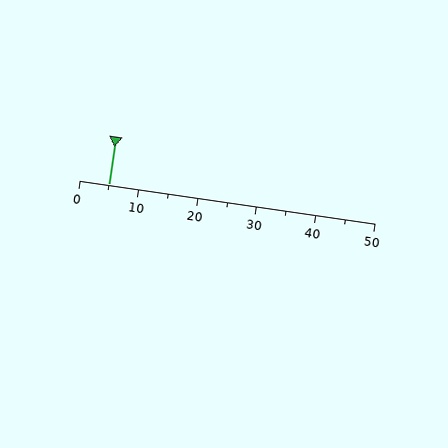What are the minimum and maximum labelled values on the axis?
The axis runs from 0 to 50.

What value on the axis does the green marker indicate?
The marker indicates approximately 5.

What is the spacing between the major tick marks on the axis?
The major ticks are spaced 10 apart.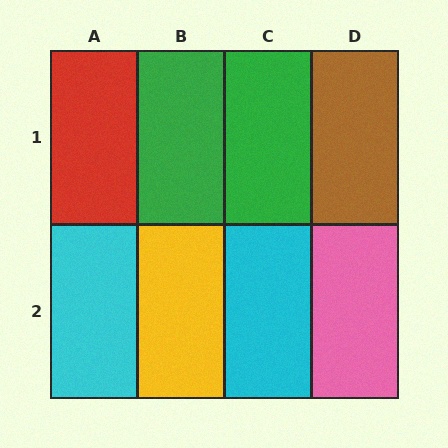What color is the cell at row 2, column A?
Cyan.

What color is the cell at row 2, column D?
Pink.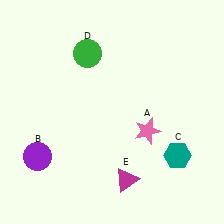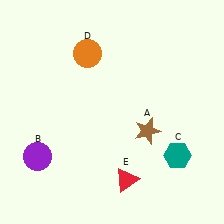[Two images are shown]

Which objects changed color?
A changed from pink to brown. D changed from green to orange. E changed from magenta to red.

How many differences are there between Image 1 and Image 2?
There are 3 differences between the two images.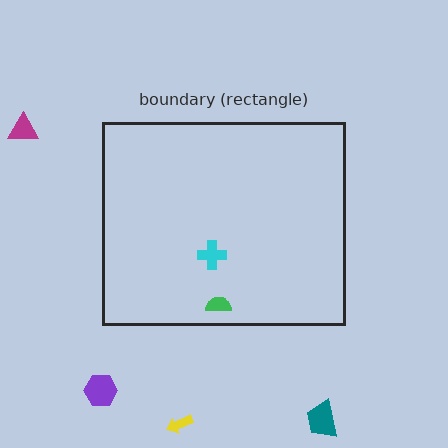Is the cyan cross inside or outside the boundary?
Inside.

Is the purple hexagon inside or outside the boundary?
Outside.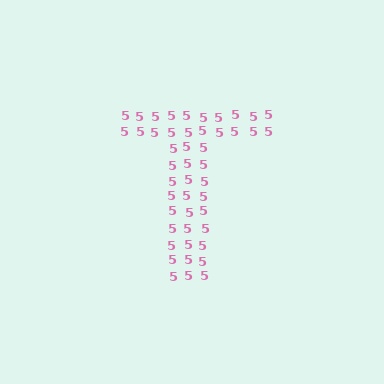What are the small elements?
The small elements are digit 5's.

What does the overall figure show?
The overall figure shows the letter T.